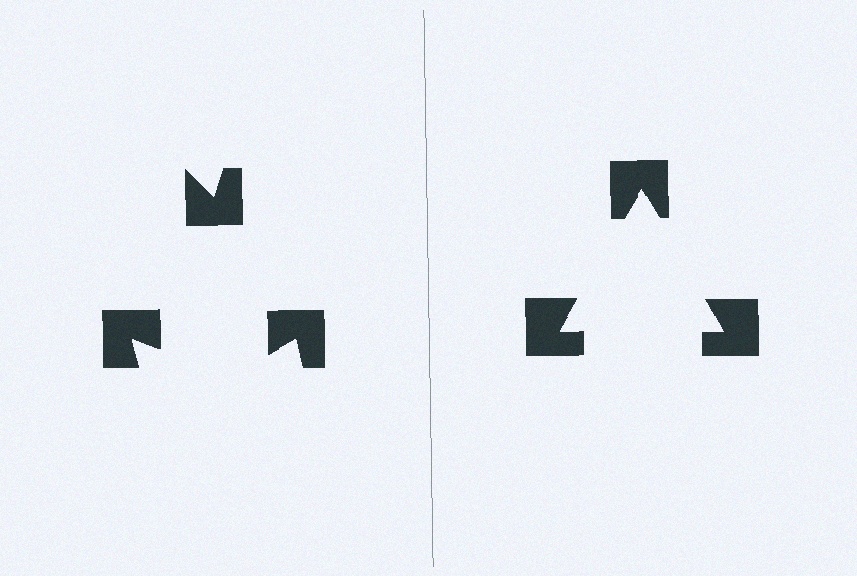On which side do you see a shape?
An illusory triangle appears on the right side. On the left side the wedge cuts are rotated, so no coherent shape forms.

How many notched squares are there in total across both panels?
6 — 3 on each side.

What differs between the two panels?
The notched squares are positioned identically on both sides; only the wedge orientations differ. On the right they align to a triangle; on the left they are misaligned.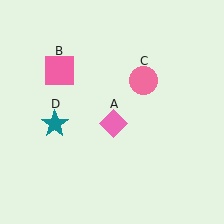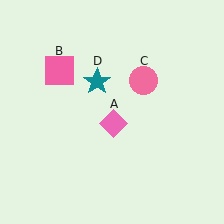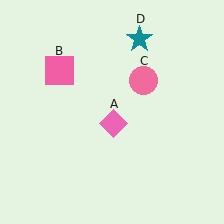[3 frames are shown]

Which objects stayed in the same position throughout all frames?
Pink diamond (object A) and pink square (object B) and pink circle (object C) remained stationary.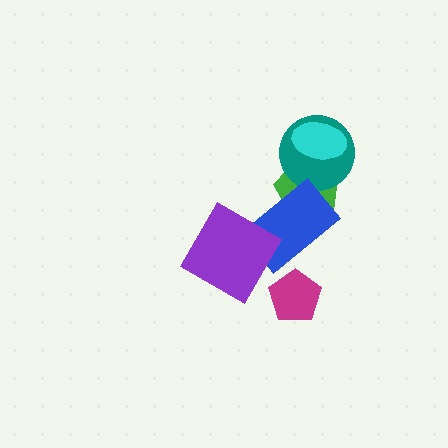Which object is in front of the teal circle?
The cyan ellipse is in front of the teal circle.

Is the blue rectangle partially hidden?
Yes, it is partially covered by another shape.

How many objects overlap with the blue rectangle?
2 objects overlap with the blue rectangle.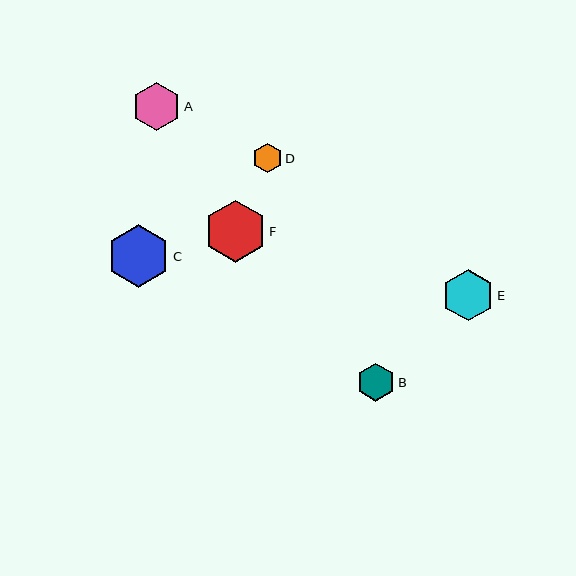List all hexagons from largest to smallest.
From largest to smallest: C, F, E, A, B, D.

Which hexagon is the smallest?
Hexagon D is the smallest with a size of approximately 29 pixels.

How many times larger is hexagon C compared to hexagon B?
Hexagon C is approximately 1.7 times the size of hexagon B.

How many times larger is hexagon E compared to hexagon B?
Hexagon E is approximately 1.4 times the size of hexagon B.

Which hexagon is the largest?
Hexagon C is the largest with a size of approximately 63 pixels.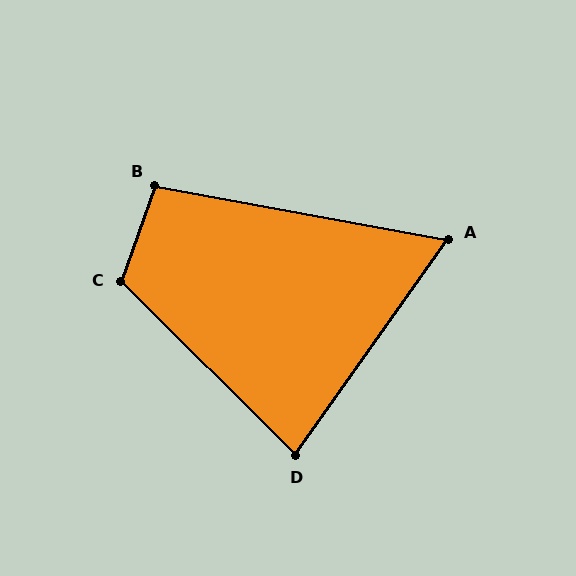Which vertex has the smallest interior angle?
A, at approximately 65 degrees.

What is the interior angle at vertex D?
Approximately 80 degrees (acute).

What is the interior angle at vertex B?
Approximately 100 degrees (obtuse).